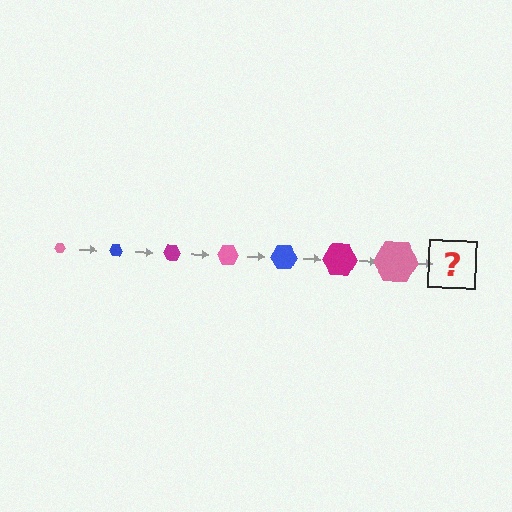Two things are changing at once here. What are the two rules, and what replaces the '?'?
The two rules are that the hexagon grows larger each step and the color cycles through pink, blue, and magenta. The '?' should be a blue hexagon, larger than the previous one.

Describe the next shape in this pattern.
It should be a blue hexagon, larger than the previous one.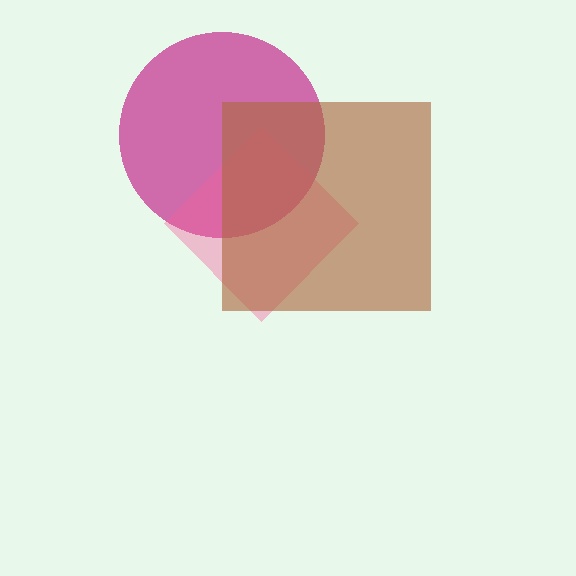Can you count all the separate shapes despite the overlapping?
Yes, there are 3 separate shapes.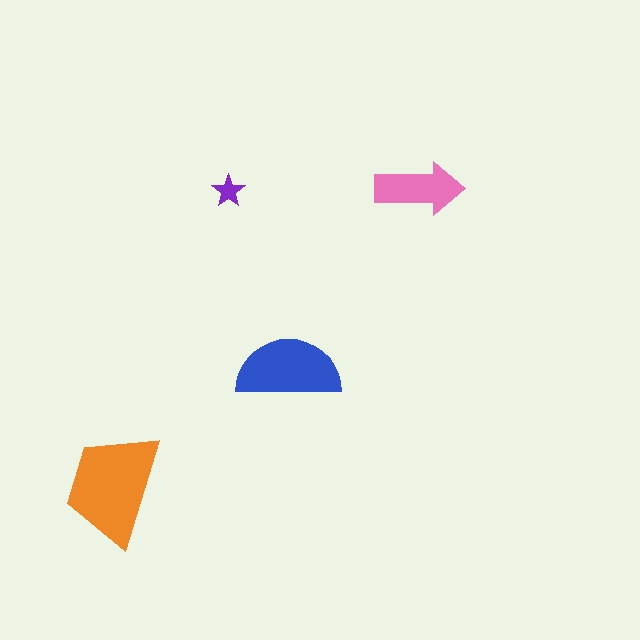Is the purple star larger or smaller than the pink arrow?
Smaller.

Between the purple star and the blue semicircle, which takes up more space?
The blue semicircle.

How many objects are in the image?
There are 4 objects in the image.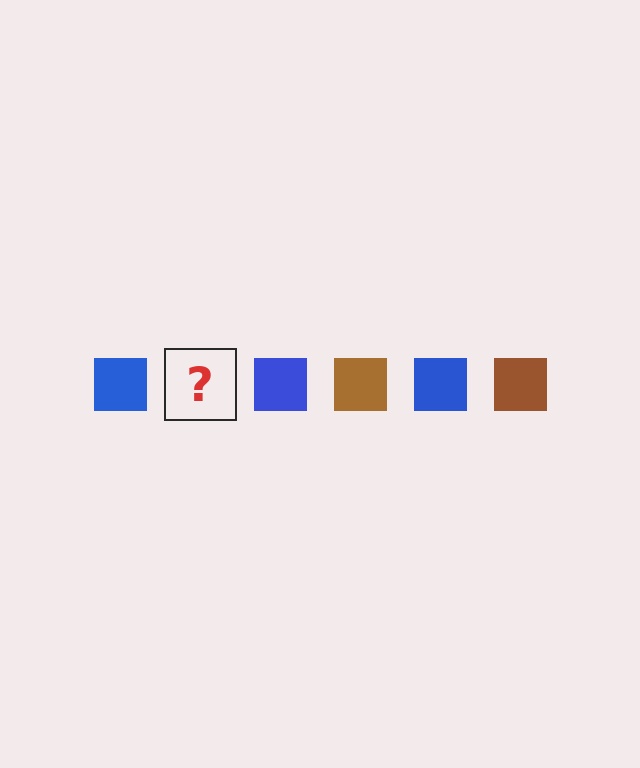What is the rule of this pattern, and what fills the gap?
The rule is that the pattern cycles through blue, brown squares. The gap should be filled with a brown square.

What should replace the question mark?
The question mark should be replaced with a brown square.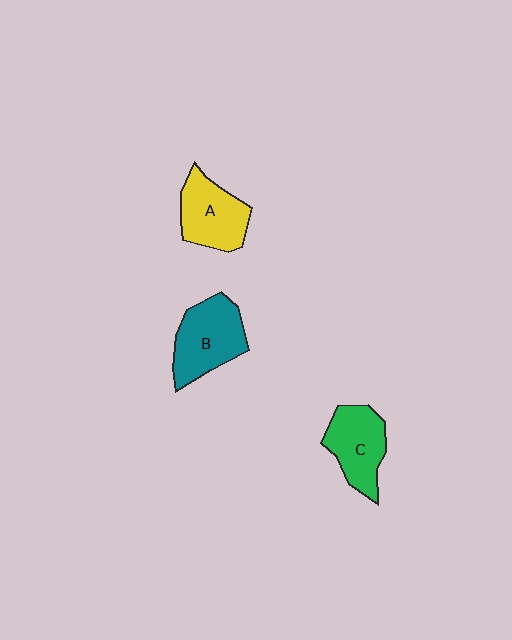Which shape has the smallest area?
Shape C (green).